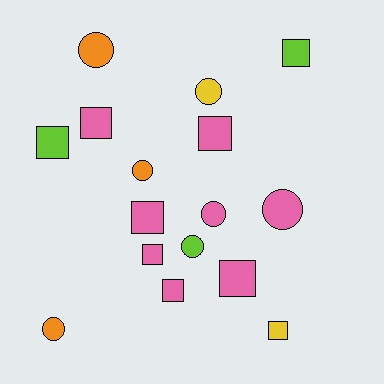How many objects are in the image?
There are 16 objects.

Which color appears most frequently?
Pink, with 8 objects.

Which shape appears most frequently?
Square, with 9 objects.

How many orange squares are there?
There are no orange squares.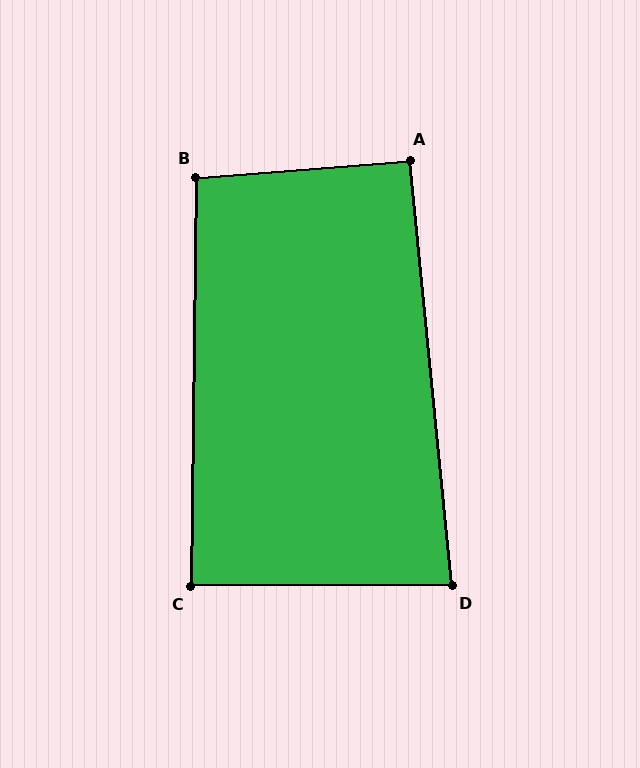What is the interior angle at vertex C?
Approximately 89 degrees (approximately right).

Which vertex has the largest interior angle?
B, at approximately 95 degrees.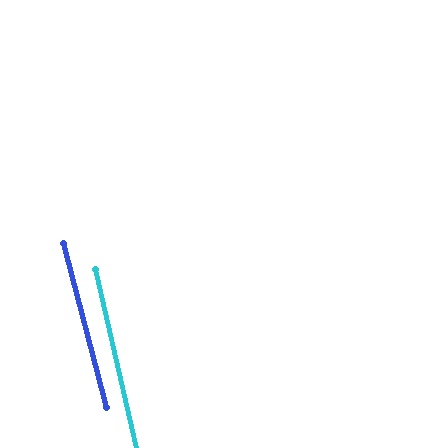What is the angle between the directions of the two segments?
Approximately 2 degrees.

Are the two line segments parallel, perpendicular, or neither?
Parallel — their directions differ by only 1.8°.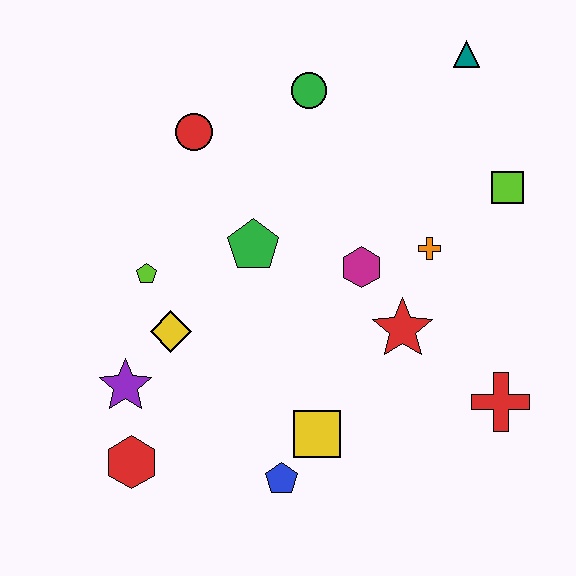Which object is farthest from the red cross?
The red circle is farthest from the red cross.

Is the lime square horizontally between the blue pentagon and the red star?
No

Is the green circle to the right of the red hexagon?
Yes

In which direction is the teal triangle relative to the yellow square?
The teal triangle is above the yellow square.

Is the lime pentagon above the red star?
Yes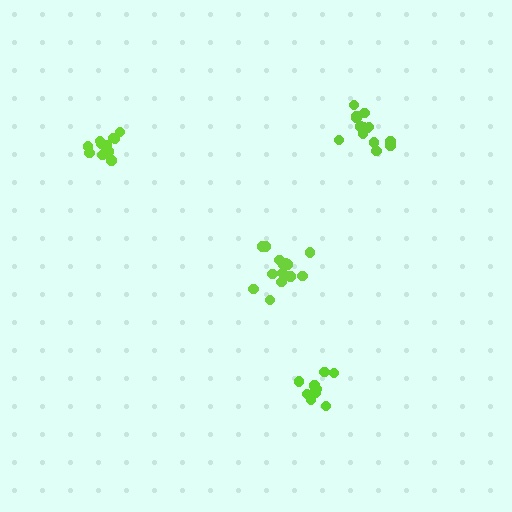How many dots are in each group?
Group 1: 11 dots, Group 2: 14 dots, Group 3: 14 dots, Group 4: 12 dots (51 total).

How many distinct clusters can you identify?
There are 4 distinct clusters.